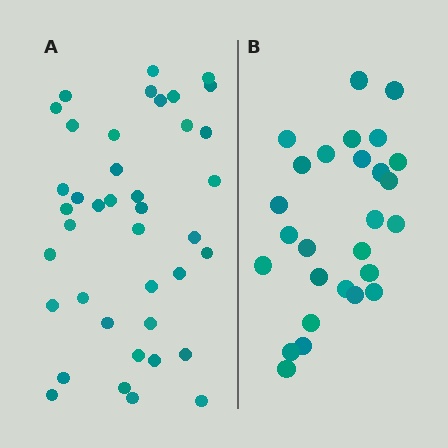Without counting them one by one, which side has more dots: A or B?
Region A (the left region) has more dots.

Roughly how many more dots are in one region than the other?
Region A has approximately 15 more dots than region B.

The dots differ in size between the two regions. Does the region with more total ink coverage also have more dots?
No. Region B has more total ink coverage because its dots are larger, but region A actually contains more individual dots. Total area can be misleading — the number of items is what matters here.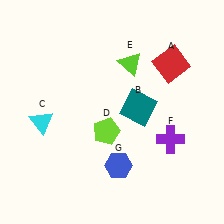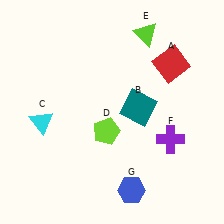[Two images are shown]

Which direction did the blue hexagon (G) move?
The blue hexagon (G) moved down.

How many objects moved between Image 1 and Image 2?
2 objects moved between the two images.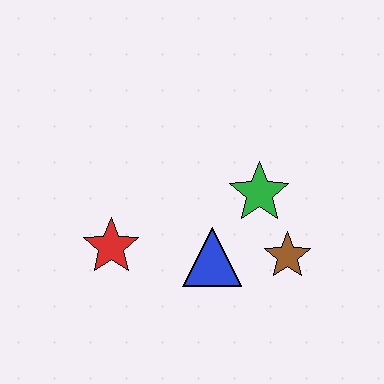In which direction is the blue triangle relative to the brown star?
The blue triangle is to the left of the brown star.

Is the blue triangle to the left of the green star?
Yes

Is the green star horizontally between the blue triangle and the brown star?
Yes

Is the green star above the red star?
Yes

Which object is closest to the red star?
The blue triangle is closest to the red star.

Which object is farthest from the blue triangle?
The red star is farthest from the blue triangle.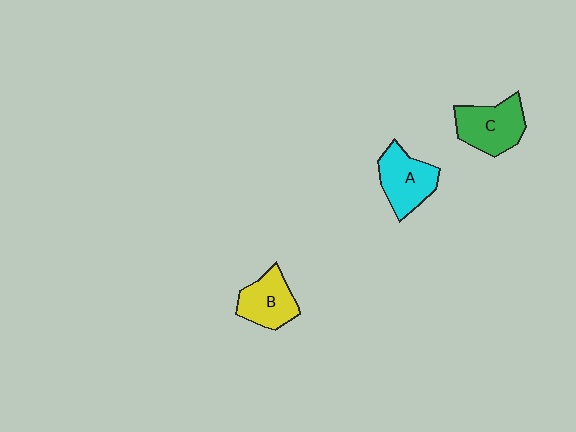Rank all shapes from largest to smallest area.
From largest to smallest: C (green), A (cyan), B (yellow).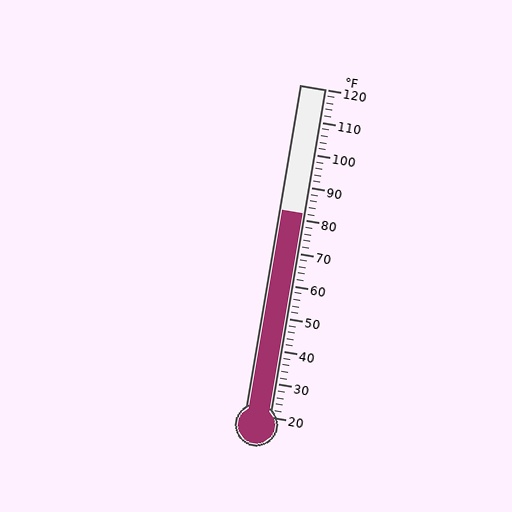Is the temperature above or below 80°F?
The temperature is above 80°F.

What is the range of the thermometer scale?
The thermometer scale ranges from 20°F to 120°F.